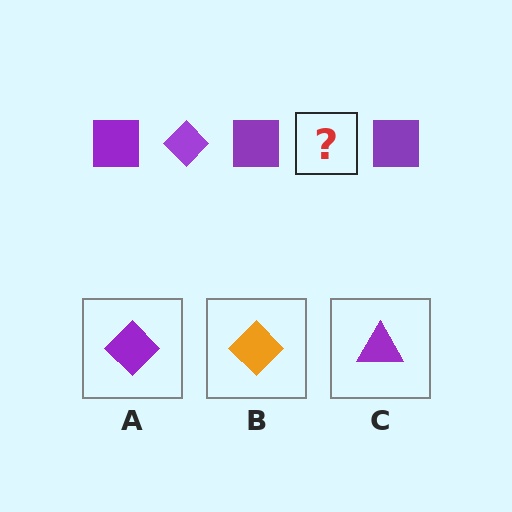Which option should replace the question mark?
Option A.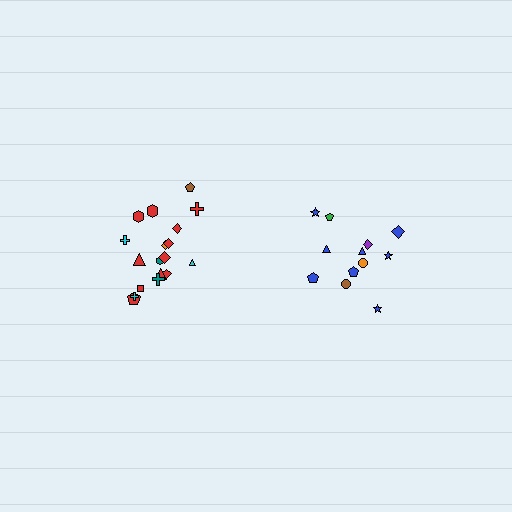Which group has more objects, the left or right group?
The left group.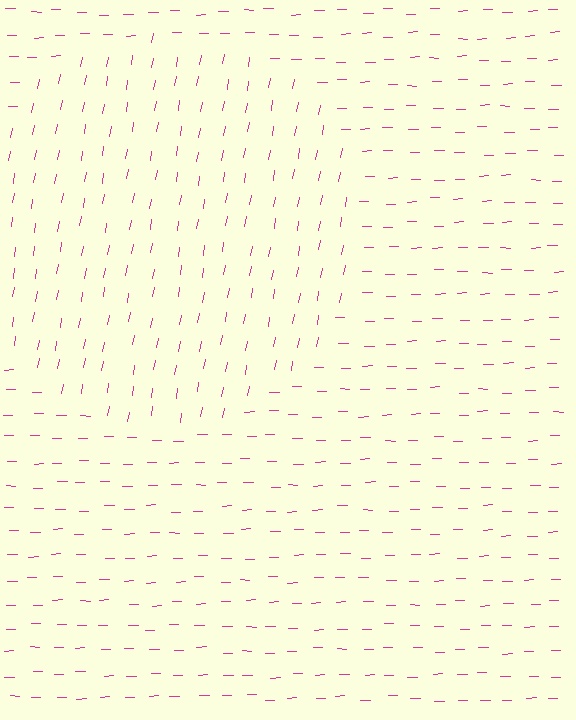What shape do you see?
I see a circle.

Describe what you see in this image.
The image is filled with small magenta line segments. A circle region in the image has lines oriented differently from the surrounding lines, creating a visible texture boundary.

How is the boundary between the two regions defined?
The boundary is defined purely by a change in line orientation (approximately 79 degrees difference). All lines are the same color and thickness.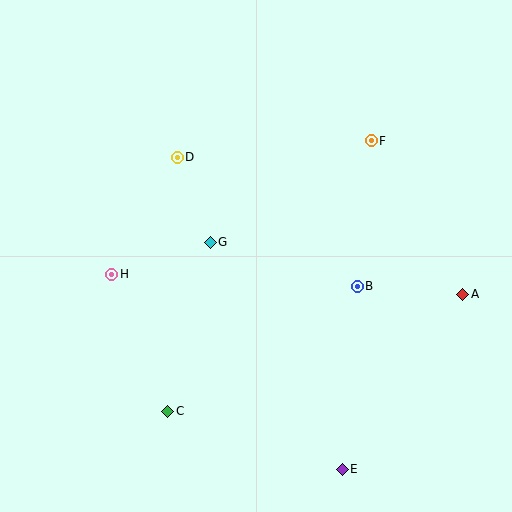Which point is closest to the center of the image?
Point G at (210, 242) is closest to the center.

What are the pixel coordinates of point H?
Point H is at (112, 274).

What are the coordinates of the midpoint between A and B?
The midpoint between A and B is at (410, 290).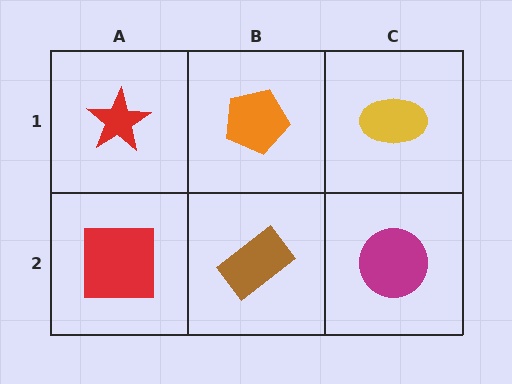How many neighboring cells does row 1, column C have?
2.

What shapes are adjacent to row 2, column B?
An orange pentagon (row 1, column B), a red square (row 2, column A), a magenta circle (row 2, column C).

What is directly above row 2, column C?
A yellow ellipse.